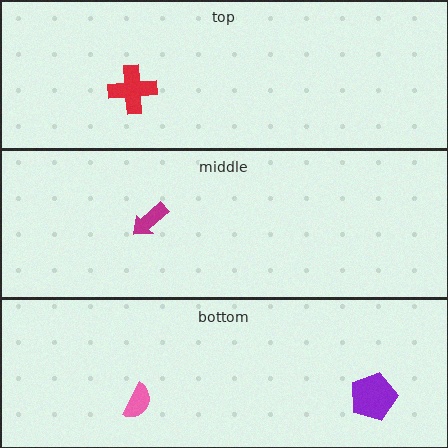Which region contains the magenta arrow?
The middle region.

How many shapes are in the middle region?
1.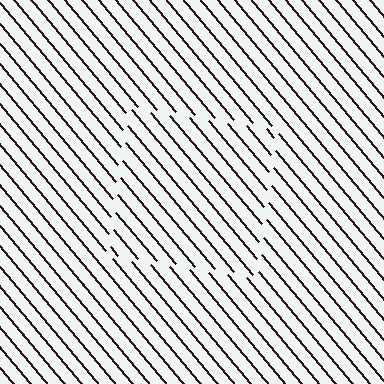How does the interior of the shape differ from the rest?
The interior of the shape contains the same grating, shifted by half a period — the contour is defined by the phase discontinuity where line-ends from the inner and outer gratings abut.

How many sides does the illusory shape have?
4 sides — the line-ends trace a square.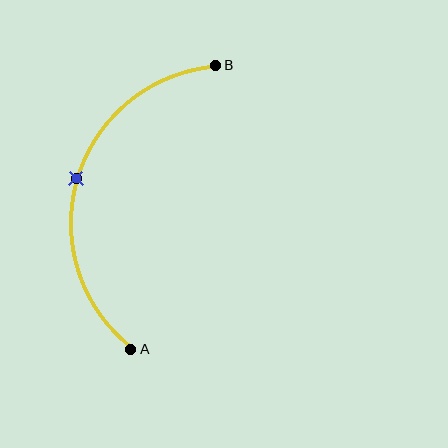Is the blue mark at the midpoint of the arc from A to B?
Yes. The blue mark lies on the arc at equal arc-length from both A and B — it is the arc midpoint.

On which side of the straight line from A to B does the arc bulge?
The arc bulges to the left of the straight line connecting A and B.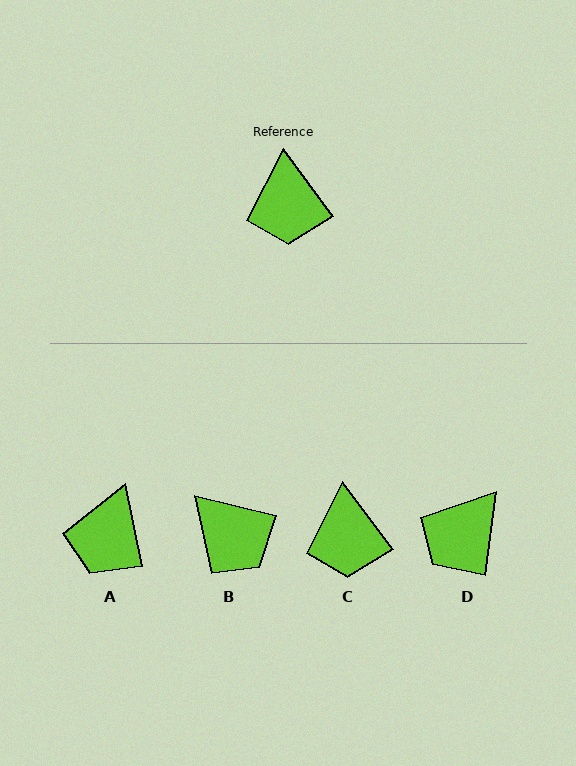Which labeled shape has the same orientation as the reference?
C.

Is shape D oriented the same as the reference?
No, it is off by about 44 degrees.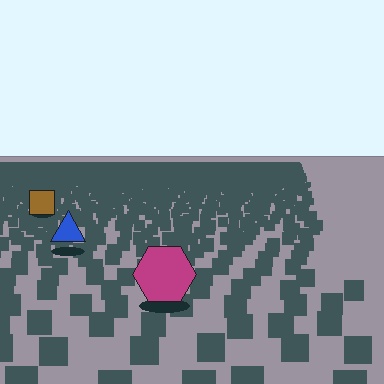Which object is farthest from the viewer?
The brown square is farthest from the viewer. It appears smaller and the ground texture around it is denser.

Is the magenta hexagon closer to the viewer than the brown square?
Yes. The magenta hexagon is closer — you can tell from the texture gradient: the ground texture is coarser near it.